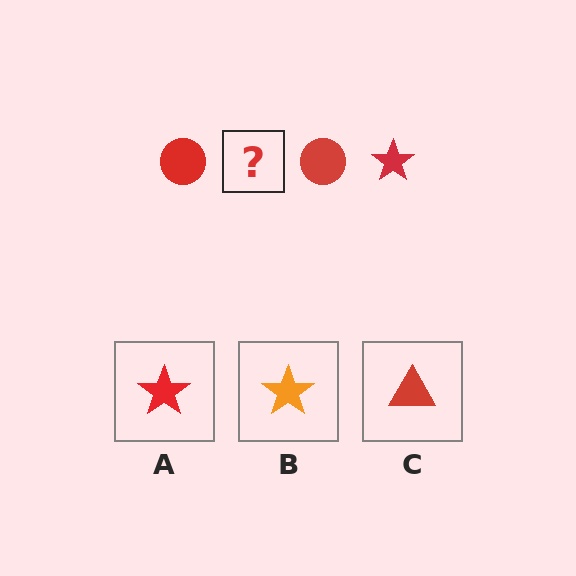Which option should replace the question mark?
Option A.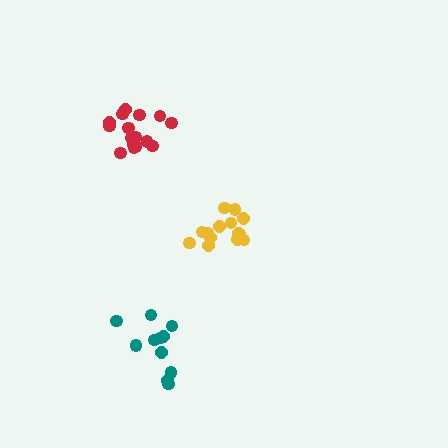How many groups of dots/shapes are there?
There are 3 groups.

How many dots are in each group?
Group 1: 14 dots, Group 2: 16 dots, Group 3: 11 dots (41 total).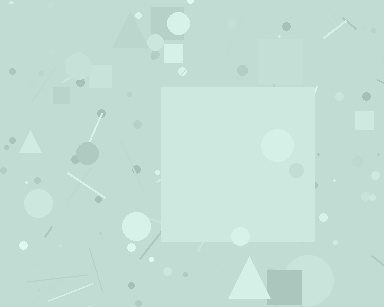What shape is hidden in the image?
A square is hidden in the image.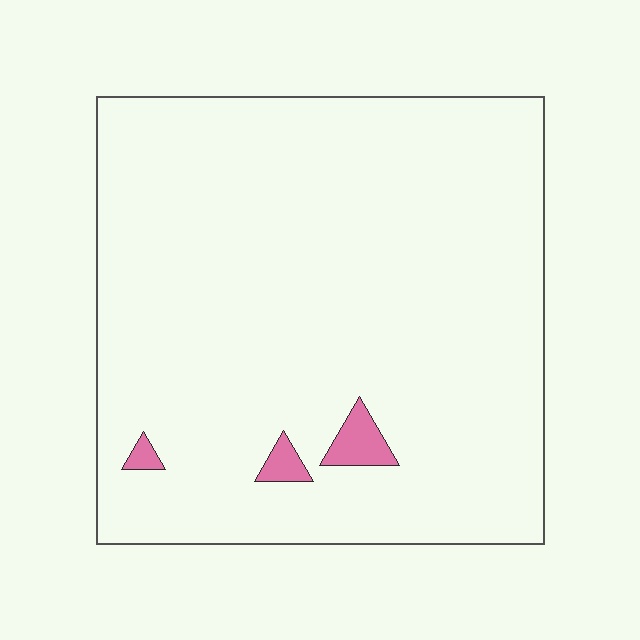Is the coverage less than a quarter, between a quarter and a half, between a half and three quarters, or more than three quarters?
Less than a quarter.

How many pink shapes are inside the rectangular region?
3.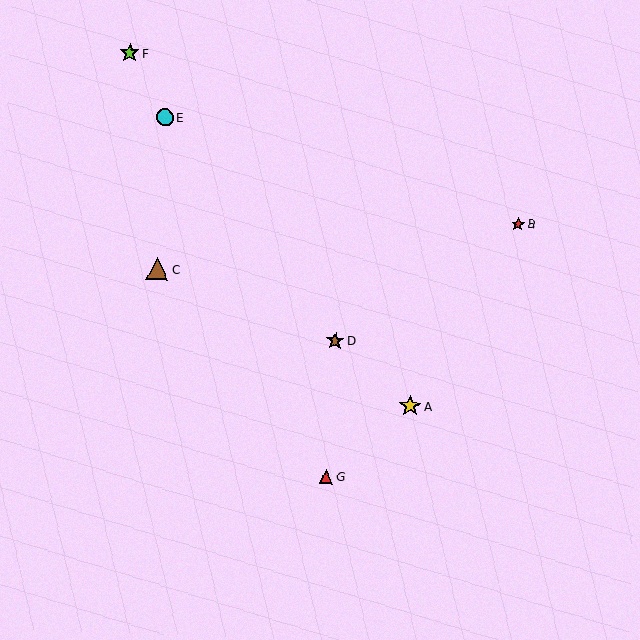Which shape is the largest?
The brown triangle (labeled C) is the largest.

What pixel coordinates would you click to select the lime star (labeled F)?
Click at (130, 53) to select the lime star F.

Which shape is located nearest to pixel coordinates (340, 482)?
The red triangle (labeled G) at (326, 477) is nearest to that location.